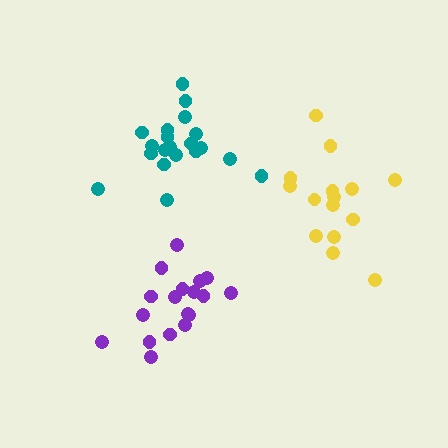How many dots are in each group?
Group 1: 15 dots, Group 2: 18 dots, Group 3: 20 dots (53 total).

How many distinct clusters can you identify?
There are 3 distinct clusters.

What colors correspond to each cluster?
The clusters are colored: yellow, purple, teal.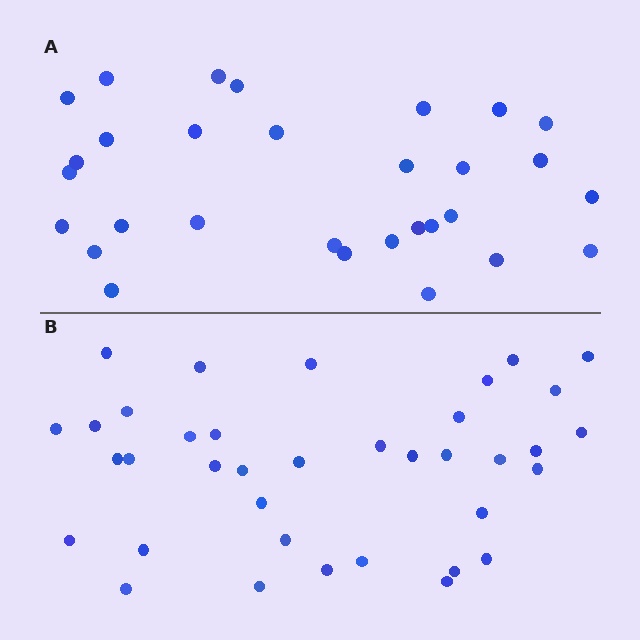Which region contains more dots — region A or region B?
Region B (the bottom region) has more dots.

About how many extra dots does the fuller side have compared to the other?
Region B has roughly 8 or so more dots than region A.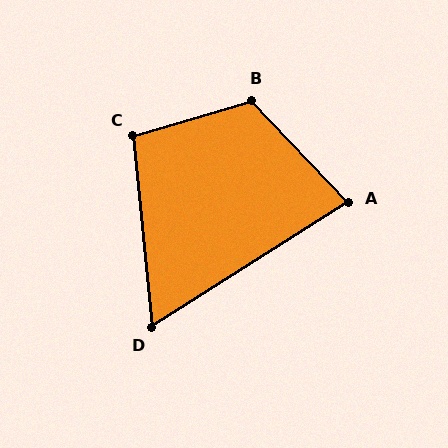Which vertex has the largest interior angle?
B, at approximately 117 degrees.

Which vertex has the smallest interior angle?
D, at approximately 63 degrees.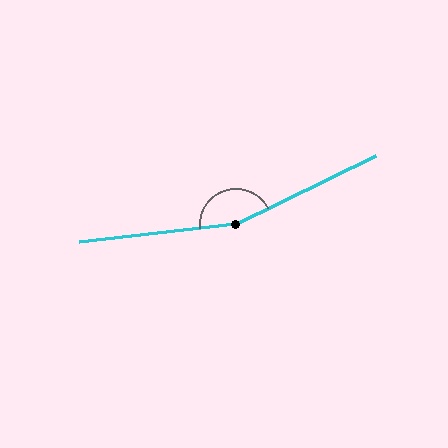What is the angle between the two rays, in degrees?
Approximately 161 degrees.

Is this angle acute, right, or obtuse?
It is obtuse.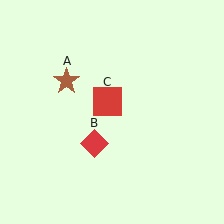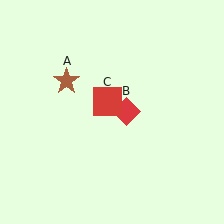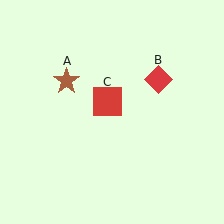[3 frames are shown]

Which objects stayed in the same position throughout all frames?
Brown star (object A) and red square (object C) remained stationary.